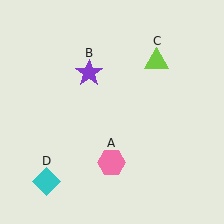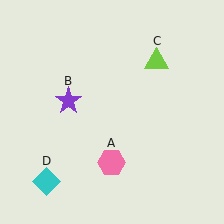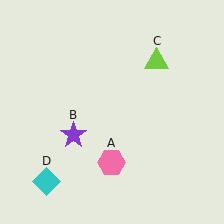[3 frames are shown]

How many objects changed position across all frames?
1 object changed position: purple star (object B).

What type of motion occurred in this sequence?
The purple star (object B) rotated counterclockwise around the center of the scene.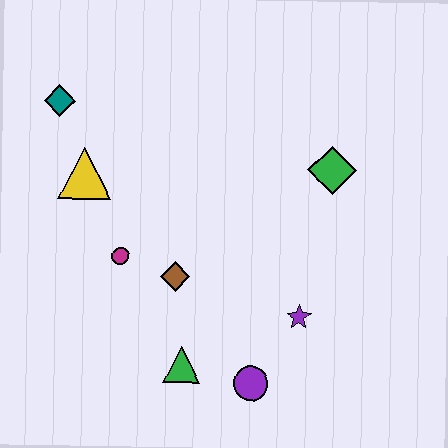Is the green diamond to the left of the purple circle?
No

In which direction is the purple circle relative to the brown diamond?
The purple circle is below the brown diamond.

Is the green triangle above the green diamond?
No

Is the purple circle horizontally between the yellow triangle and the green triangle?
No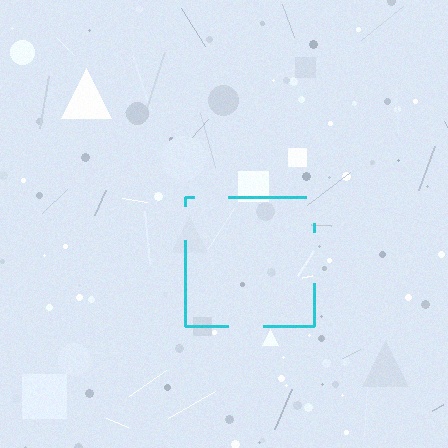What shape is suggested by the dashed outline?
The dashed outline suggests a square.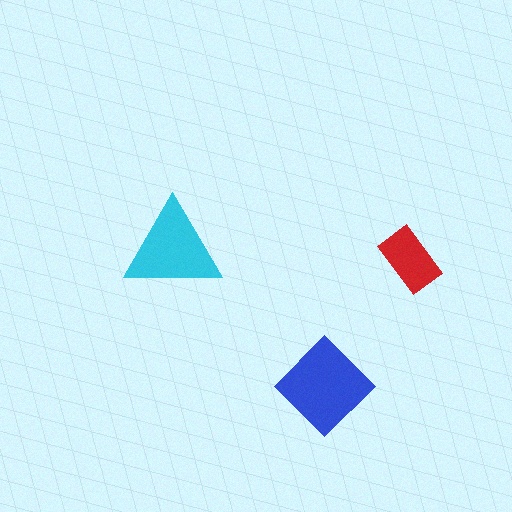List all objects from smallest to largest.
The red rectangle, the cyan triangle, the blue diamond.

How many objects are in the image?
There are 3 objects in the image.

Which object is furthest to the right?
The red rectangle is rightmost.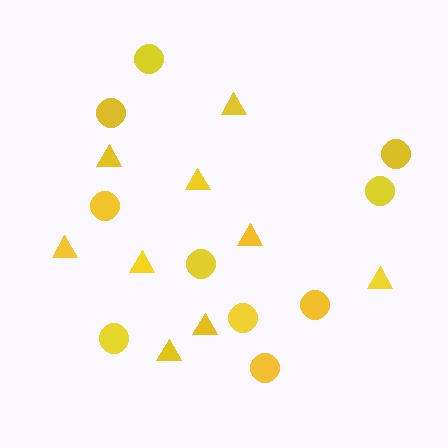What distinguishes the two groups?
There are 2 groups: one group of triangles (9) and one group of circles (10).